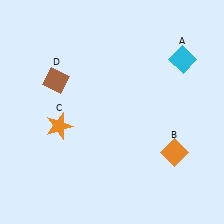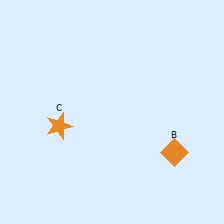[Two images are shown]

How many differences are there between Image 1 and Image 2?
There are 2 differences between the two images.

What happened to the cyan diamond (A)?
The cyan diamond (A) was removed in Image 2. It was in the top-right area of Image 1.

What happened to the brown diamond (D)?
The brown diamond (D) was removed in Image 2. It was in the top-left area of Image 1.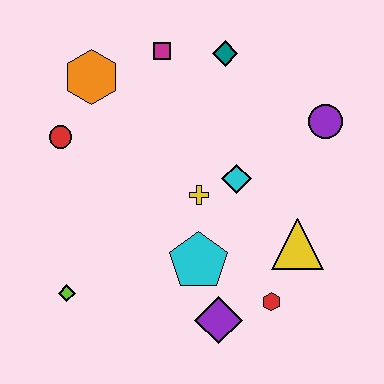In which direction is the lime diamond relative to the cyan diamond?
The lime diamond is to the left of the cyan diamond.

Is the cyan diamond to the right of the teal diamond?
Yes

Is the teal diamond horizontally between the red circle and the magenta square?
No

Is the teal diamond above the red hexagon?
Yes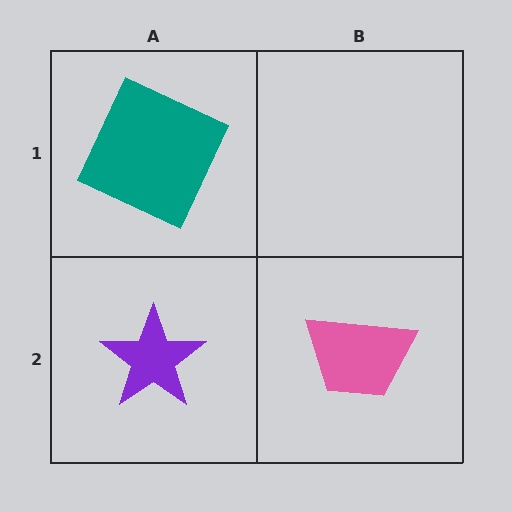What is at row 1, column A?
A teal square.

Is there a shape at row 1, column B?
No, that cell is empty.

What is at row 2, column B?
A pink trapezoid.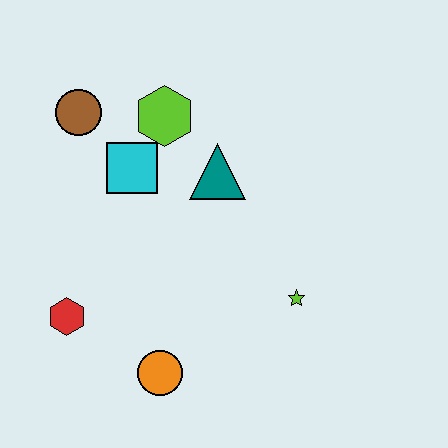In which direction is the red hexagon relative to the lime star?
The red hexagon is to the left of the lime star.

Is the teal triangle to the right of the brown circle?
Yes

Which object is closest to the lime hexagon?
The cyan square is closest to the lime hexagon.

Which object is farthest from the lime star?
The brown circle is farthest from the lime star.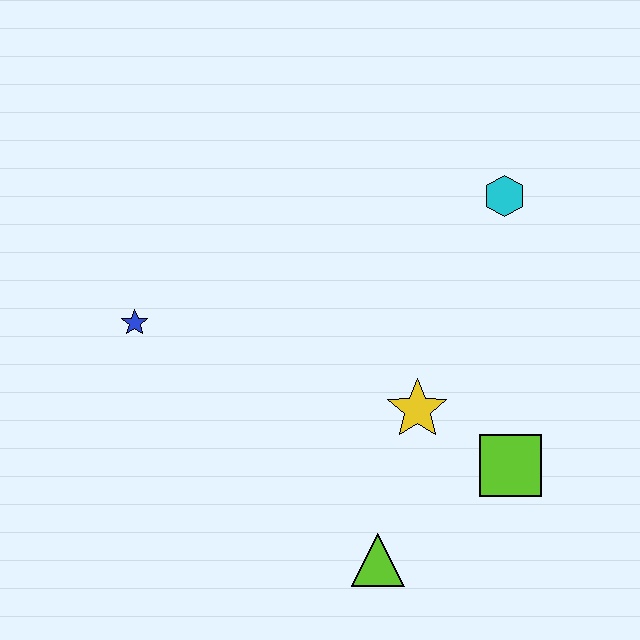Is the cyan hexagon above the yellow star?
Yes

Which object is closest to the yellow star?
The lime square is closest to the yellow star.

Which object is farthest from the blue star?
The lime square is farthest from the blue star.